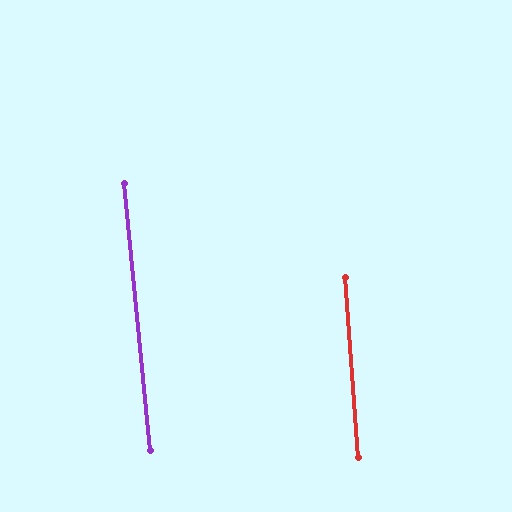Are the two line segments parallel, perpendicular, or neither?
Parallel — their directions differ by only 1.6°.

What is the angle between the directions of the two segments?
Approximately 2 degrees.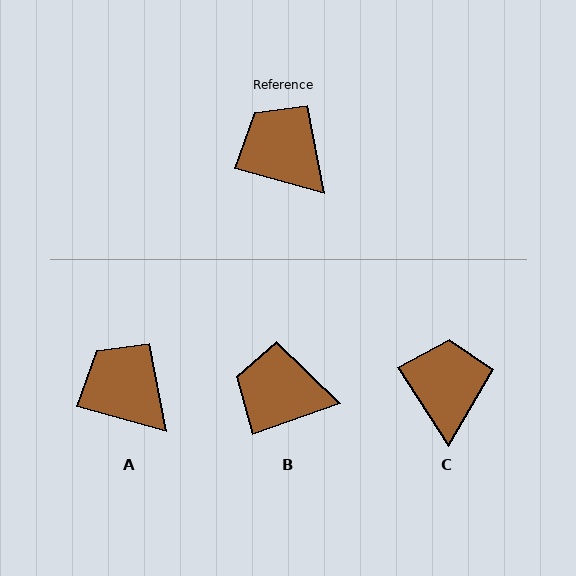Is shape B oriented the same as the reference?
No, it is off by about 35 degrees.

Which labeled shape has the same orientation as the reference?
A.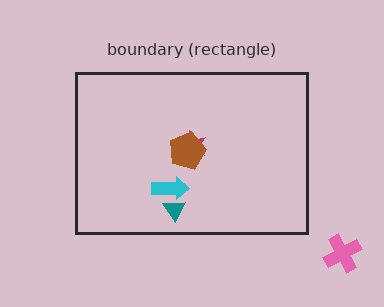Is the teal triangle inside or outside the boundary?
Inside.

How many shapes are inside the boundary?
4 inside, 1 outside.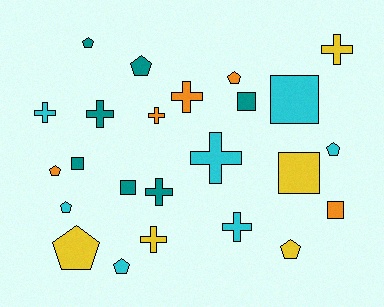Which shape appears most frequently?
Cross, with 9 objects.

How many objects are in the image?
There are 24 objects.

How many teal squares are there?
There are 3 teal squares.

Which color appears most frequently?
Teal, with 7 objects.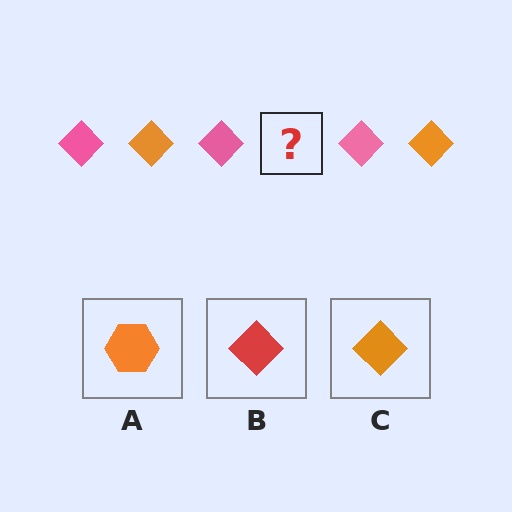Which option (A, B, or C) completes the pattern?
C.